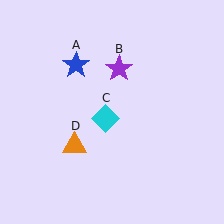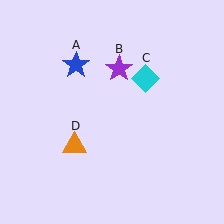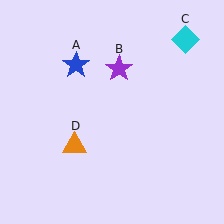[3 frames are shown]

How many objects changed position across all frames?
1 object changed position: cyan diamond (object C).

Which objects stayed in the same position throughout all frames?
Blue star (object A) and purple star (object B) and orange triangle (object D) remained stationary.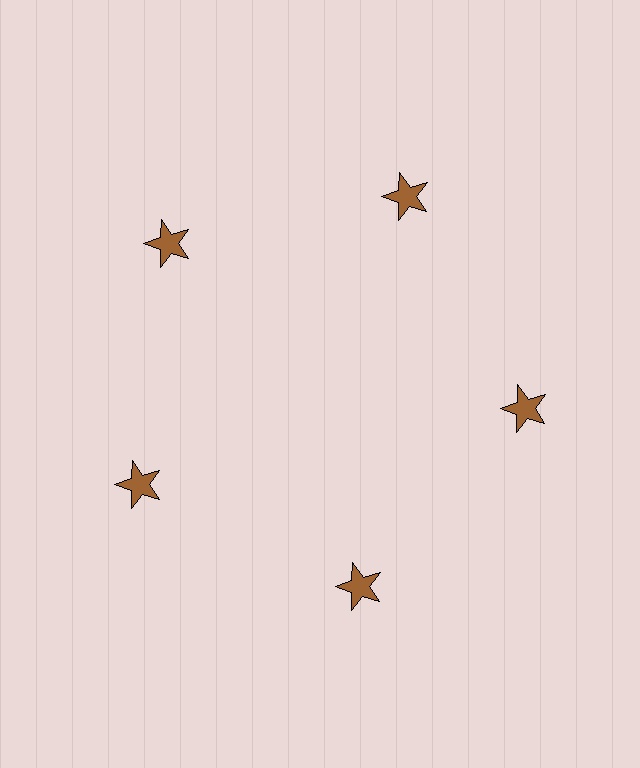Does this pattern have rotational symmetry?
Yes, this pattern has 5-fold rotational symmetry. It looks the same after rotating 72 degrees around the center.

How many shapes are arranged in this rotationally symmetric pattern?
There are 5 shapes, arranged in 5 groups of 1.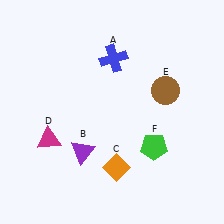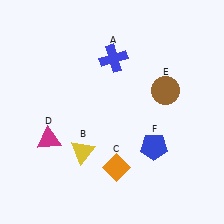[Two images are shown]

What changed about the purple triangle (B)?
In Image 1, B is purple. In Image 2, it changed to yellow.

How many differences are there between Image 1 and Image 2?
There are 2 differences between the two images.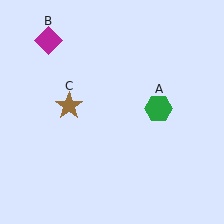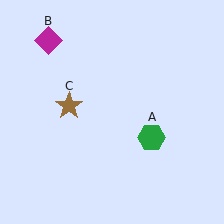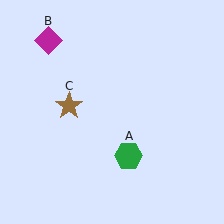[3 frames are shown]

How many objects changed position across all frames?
1 object changed position: green hexagon (object A).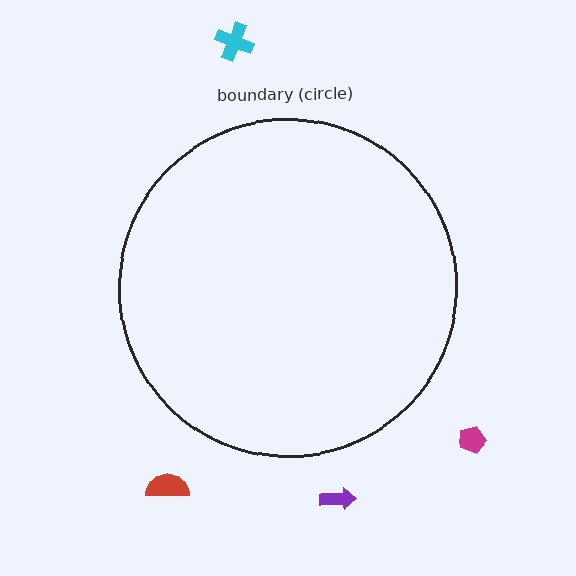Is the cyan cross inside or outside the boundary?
Outside.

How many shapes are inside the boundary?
0 inside, 4 outside.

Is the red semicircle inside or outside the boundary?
Outside.